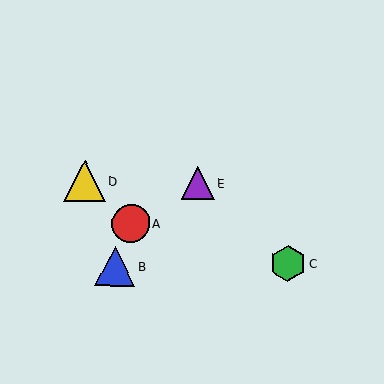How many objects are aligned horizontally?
2 objects (D, E) are aligned horizontally.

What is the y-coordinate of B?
Object B is at y≈266.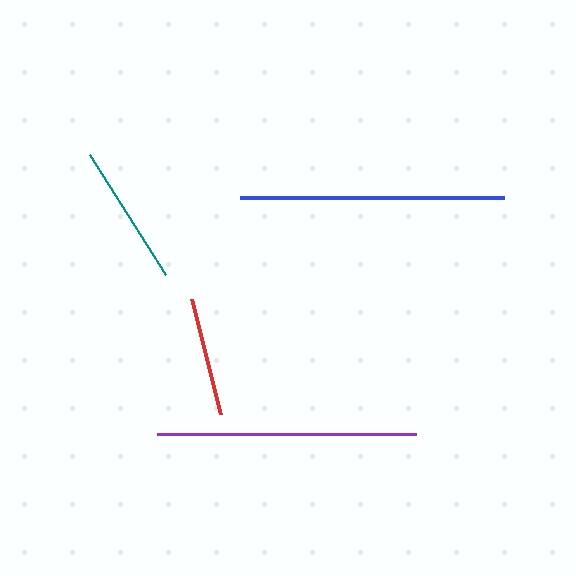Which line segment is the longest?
The blue line is the longest at approximately 264 pixels.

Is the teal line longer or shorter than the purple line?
The purple line is longer than the teal line.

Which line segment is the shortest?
The red line is the shortest at approximately 119 pixels.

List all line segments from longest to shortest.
From longest to shortest: blue, purple, teal, red.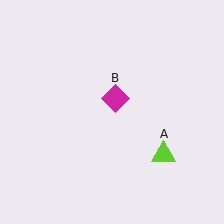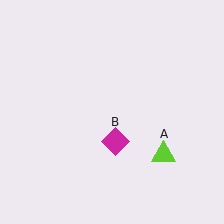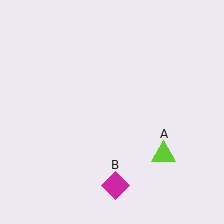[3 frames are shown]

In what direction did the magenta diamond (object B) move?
The magenta diamond (object B) moved down.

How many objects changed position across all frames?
1 object changed position: magenta diamond (object B).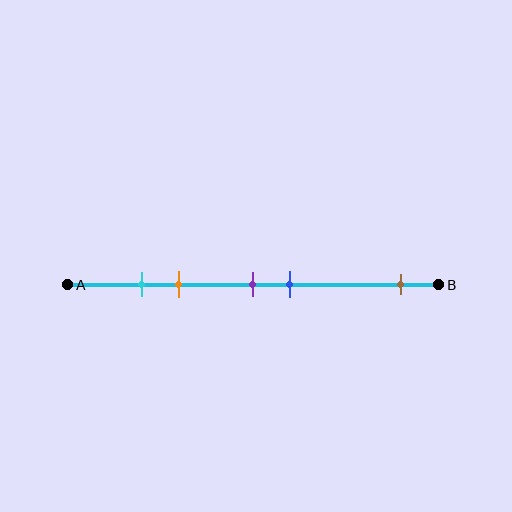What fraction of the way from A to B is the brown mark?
The brown mark is approximately 90% (0.9) of the way from A to B.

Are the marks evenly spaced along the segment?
No, the marks are not evenly spaced.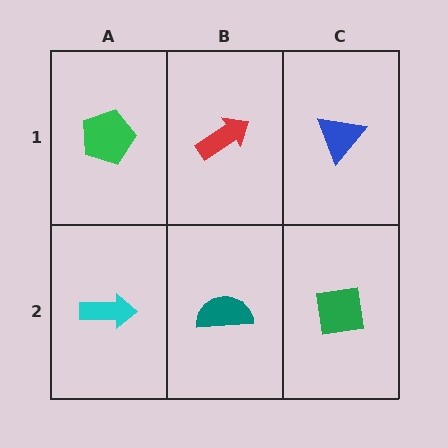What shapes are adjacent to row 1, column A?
A cyan arrow (row 2, column A), a red arrow (row 1, column B).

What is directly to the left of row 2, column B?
A cyan arrow.